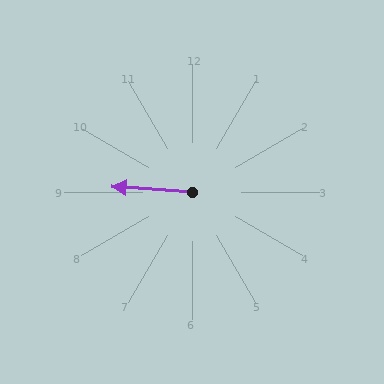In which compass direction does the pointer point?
West.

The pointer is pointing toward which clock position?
Roughly 9 o'clock.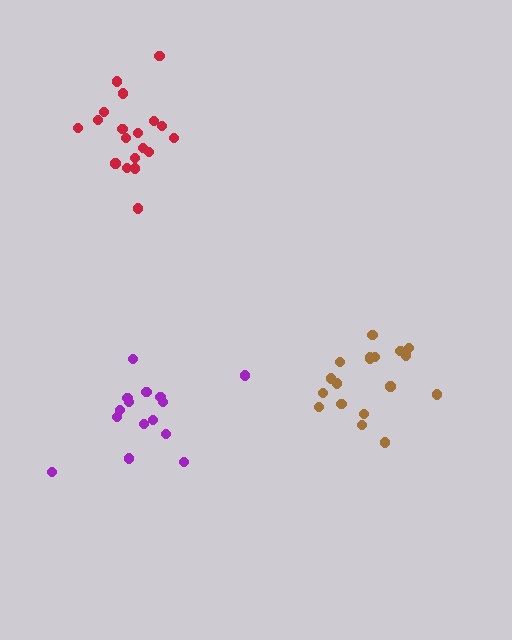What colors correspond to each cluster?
The clusters are colored: brown, red, purple.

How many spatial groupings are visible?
There are 3 spatial groupings.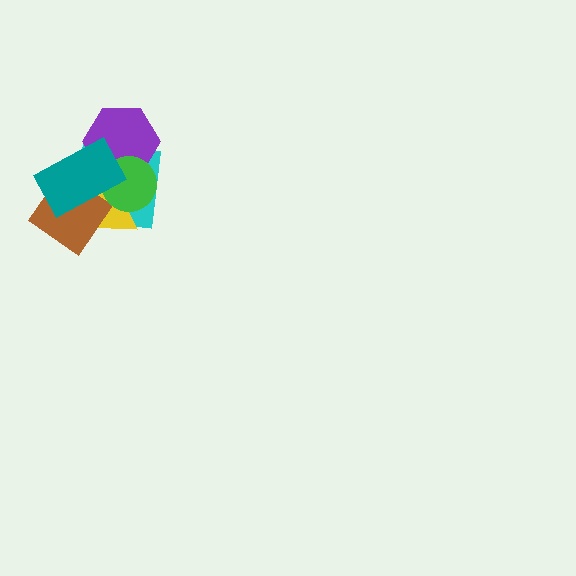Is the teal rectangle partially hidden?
No, no other shape covers it.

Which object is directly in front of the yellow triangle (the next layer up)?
The purple hexagon is directly in front of the yellow triangle.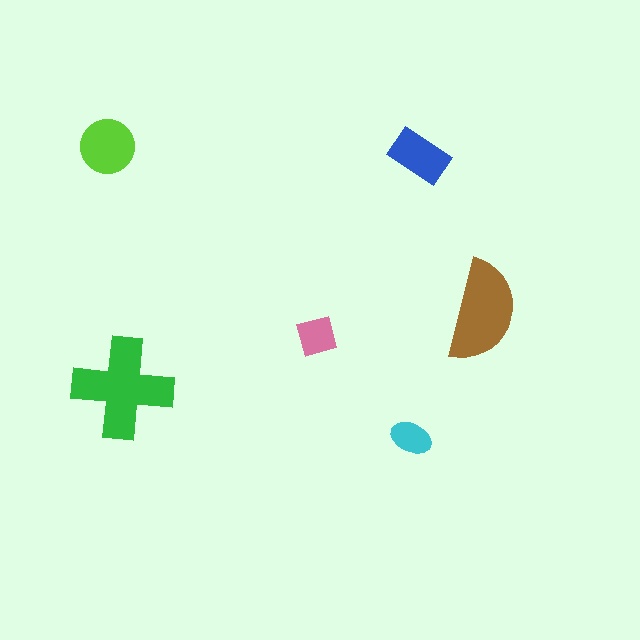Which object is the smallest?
The cyan ellipse.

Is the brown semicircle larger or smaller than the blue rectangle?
Larger.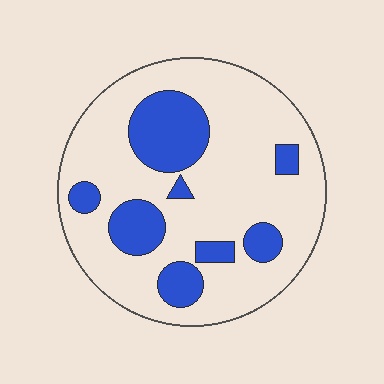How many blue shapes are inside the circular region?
8.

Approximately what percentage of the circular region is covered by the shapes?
Approximately 25%.